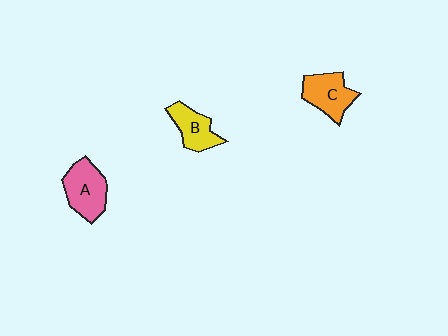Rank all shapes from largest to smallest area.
From largest to smallest: A (pink), C (orange), B (yellow).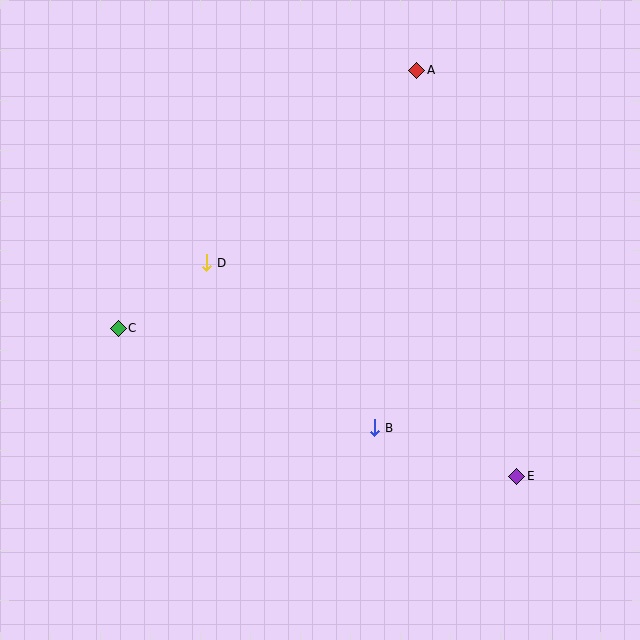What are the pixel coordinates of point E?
Point E is at (517, 476).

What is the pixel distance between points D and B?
The distance between D and B is 236 pixels.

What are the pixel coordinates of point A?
Point A is at (417, 70).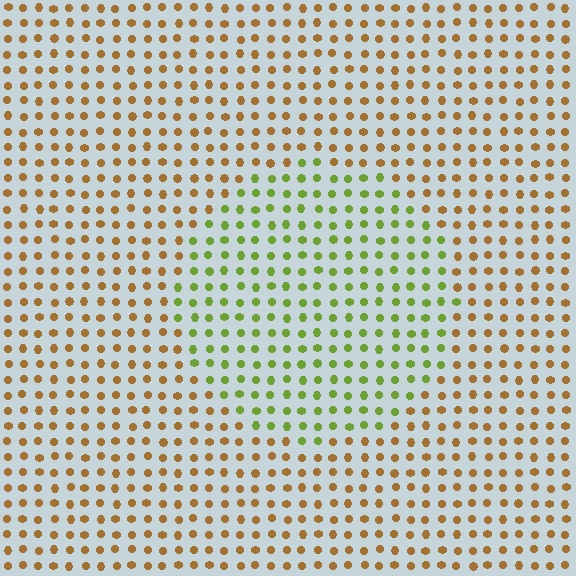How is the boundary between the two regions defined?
The boundary is defined purely by a slight shift in hue (about 56 degrees). Spacing, size, and orientation are identical on both sides.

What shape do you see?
I see a circle.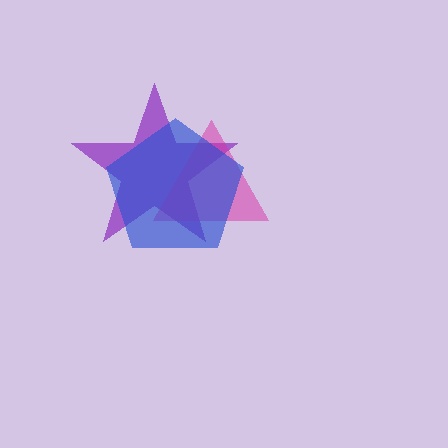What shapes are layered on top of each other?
The layered shapes are: a purple star, a magenta triangle, a blue pentagon.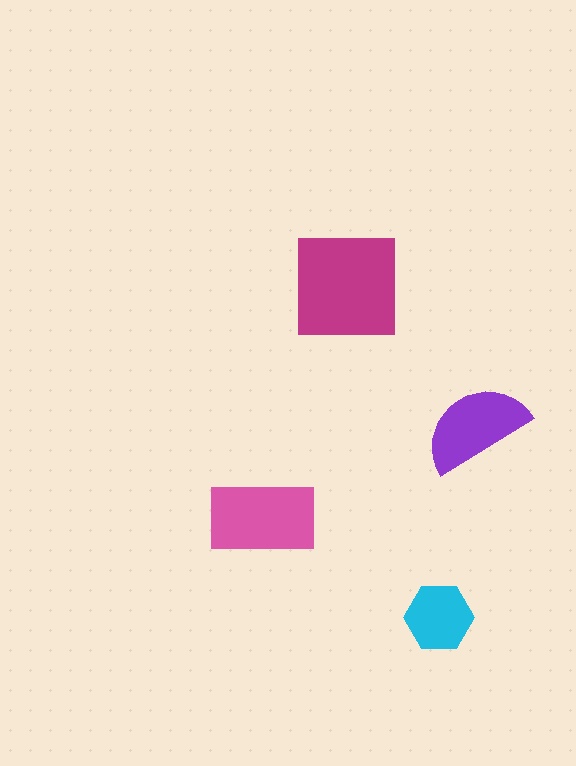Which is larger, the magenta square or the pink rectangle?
The magenta square.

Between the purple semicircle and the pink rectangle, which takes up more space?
The pink rectangle.